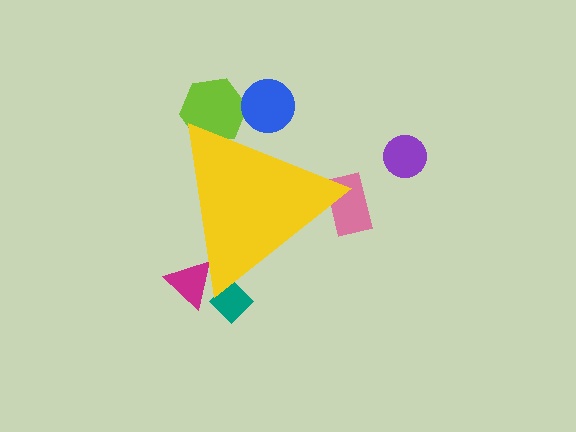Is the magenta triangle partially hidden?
Yes, the magenta triangle is partially hidden behind the yellow triangle.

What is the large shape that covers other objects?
A yellow triangle.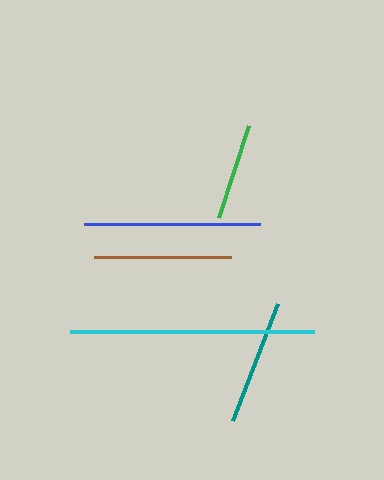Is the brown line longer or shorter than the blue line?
The blue line is longer than the brown line.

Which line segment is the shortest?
The green line is the shortest at approximately 97 pixels.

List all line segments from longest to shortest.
From longest to shortest: cyan, blue, brown, teal, green.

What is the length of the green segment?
The green segment is approximately 97 pixels long.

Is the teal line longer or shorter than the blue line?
The blue line is longer than the teal line.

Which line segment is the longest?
The cyan line is the longest at approximately 244 pixels.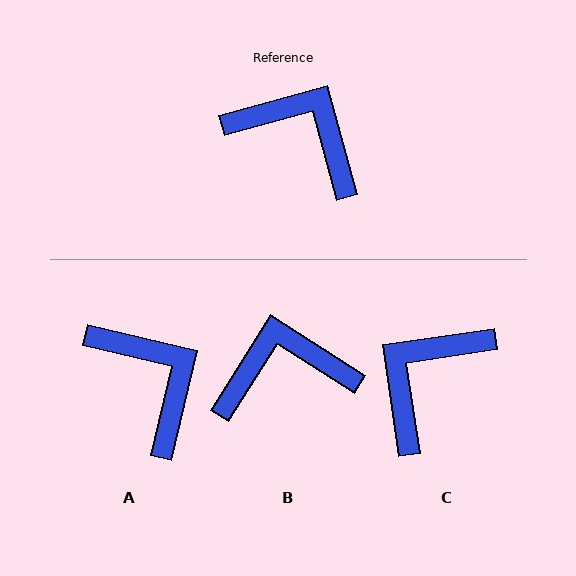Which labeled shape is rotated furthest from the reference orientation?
C, about 83 degrees away.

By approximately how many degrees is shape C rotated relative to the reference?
Approximately 83 degrees counter-clockwise.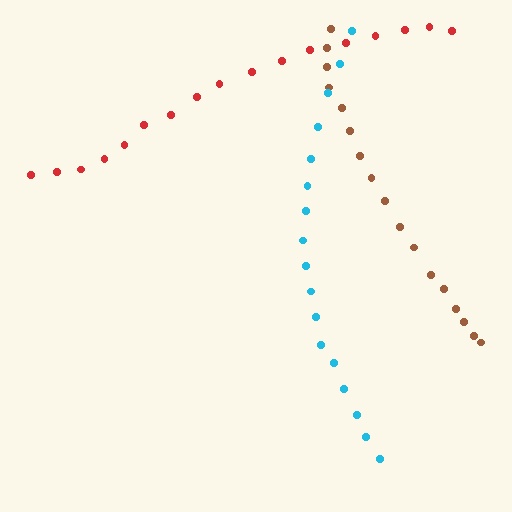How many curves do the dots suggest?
There are 3 distinct paths.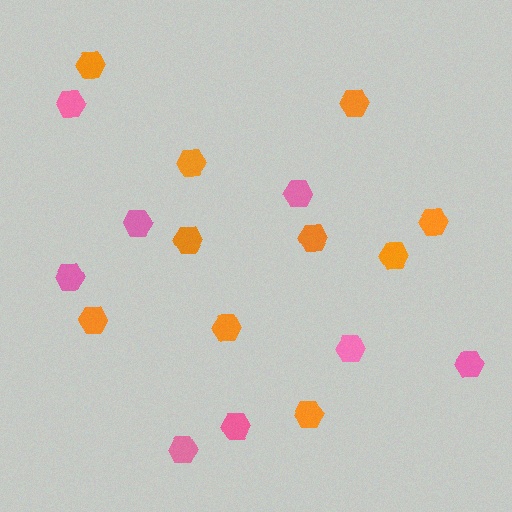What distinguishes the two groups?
There are 2 groups: one group of pink hexagons (8) and one group of orange hexagons (10).